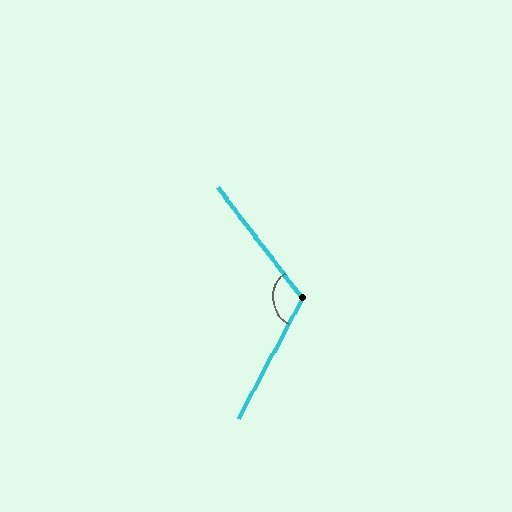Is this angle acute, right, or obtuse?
It is obtuse.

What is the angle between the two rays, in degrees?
Approximately 115 degrees.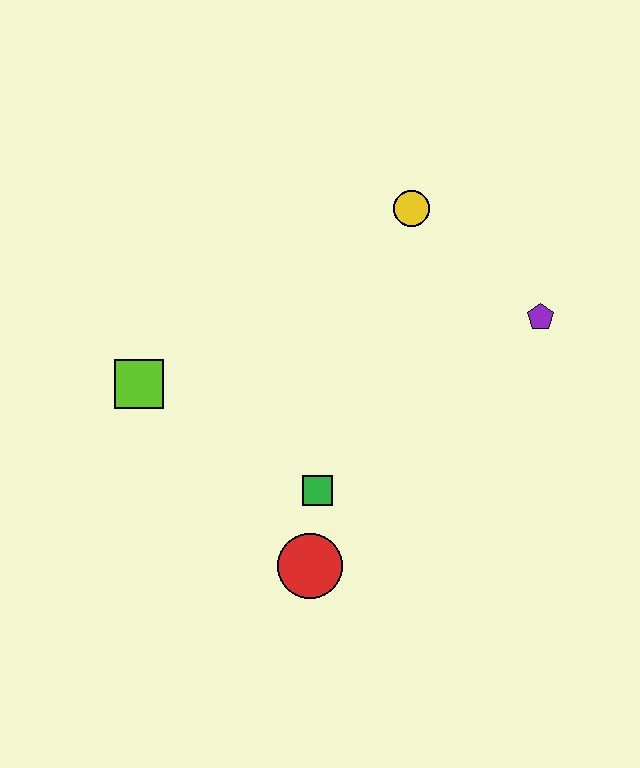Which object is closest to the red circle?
The green square is closest to the red circle.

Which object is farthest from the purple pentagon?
The lime square is farthest from the purple pentagon.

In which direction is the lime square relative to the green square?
The lime square is to the left of the green square.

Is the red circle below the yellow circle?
Yes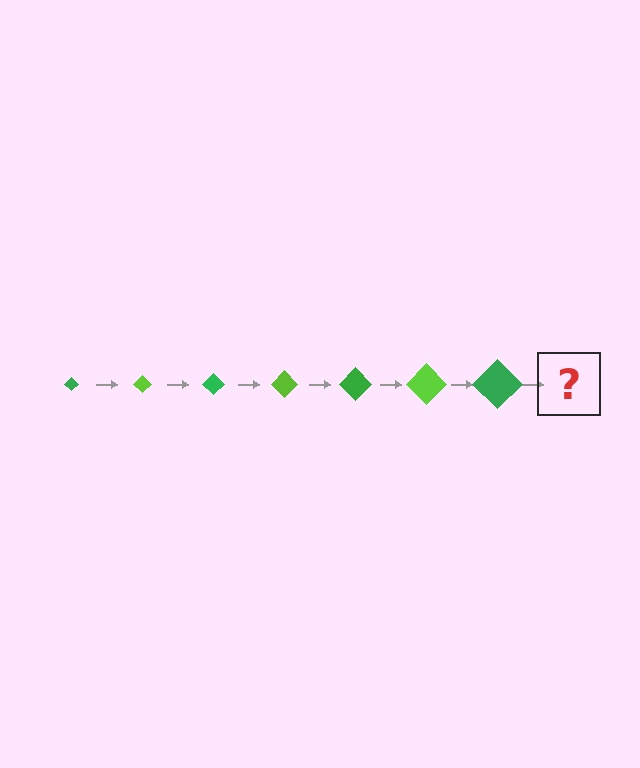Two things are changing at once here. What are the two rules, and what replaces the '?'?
The two rules are that the diamond grows larger each step and the color cycles through green and lime. The '?' should be a lime diamond, larger than the previous one.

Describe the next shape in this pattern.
It should be a lime diamond, larger than the previous one.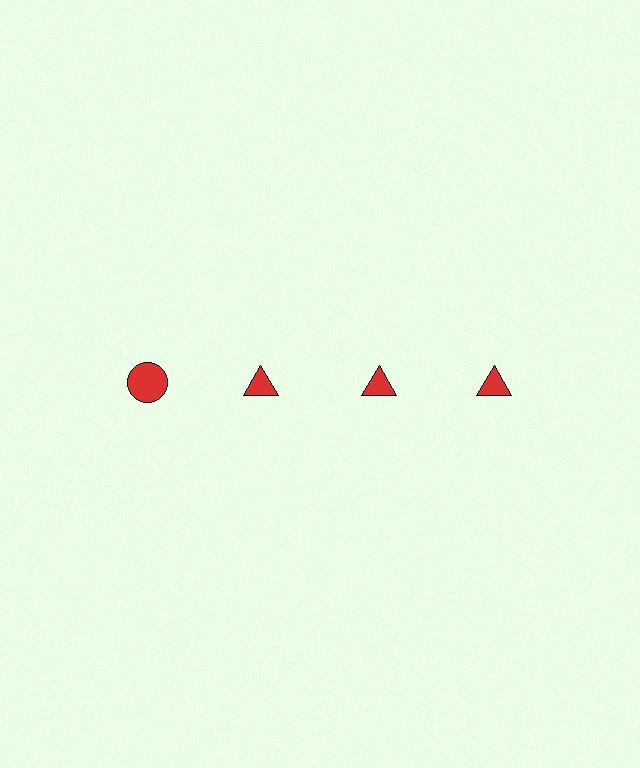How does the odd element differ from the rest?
It has a different shape: circle instead of triangle.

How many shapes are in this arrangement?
There are 4 shapes arranged in a grid pattern.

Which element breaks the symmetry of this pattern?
The red circle in the top row, leftmost column breaks the symmetry. All other shapes are red triangles.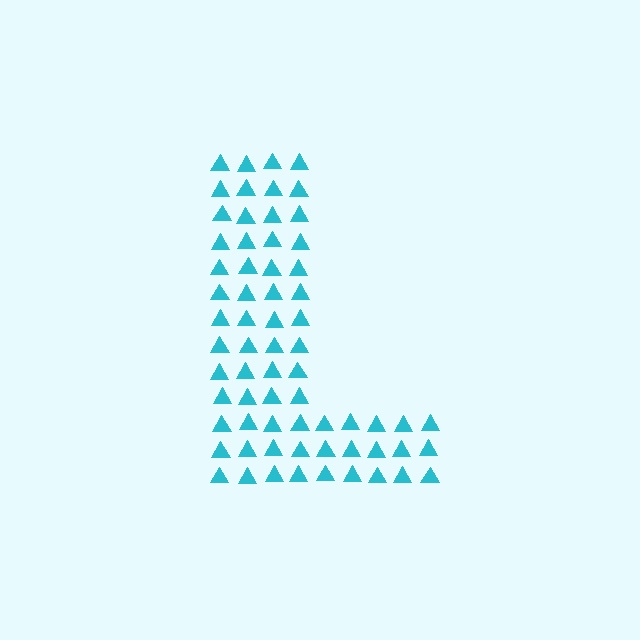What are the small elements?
The small elements are triangles.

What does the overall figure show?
The overall figure shows the letter L.